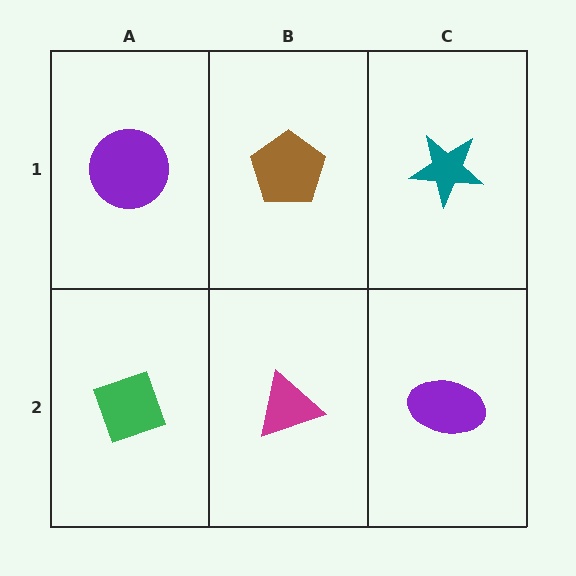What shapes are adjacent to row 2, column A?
A purple circle (row 1, column A), a magenta triangle (row 2, column B).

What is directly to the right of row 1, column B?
A teal star.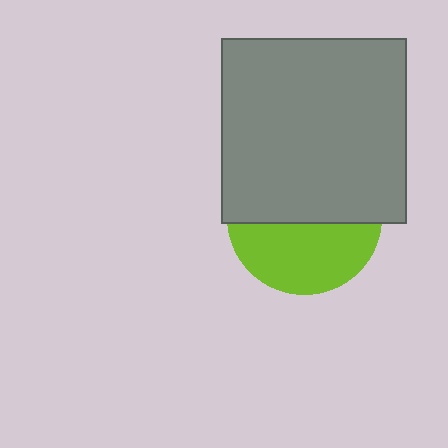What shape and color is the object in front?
The object in front is a gray square.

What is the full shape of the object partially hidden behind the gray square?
The partially hidden object is a lime circle.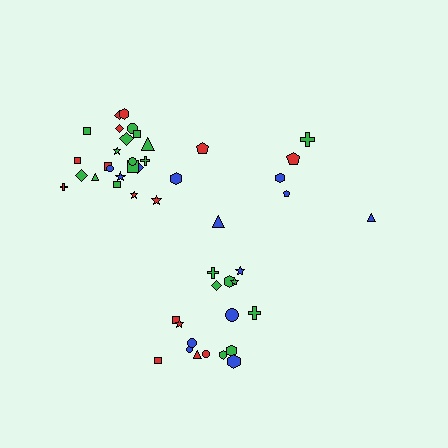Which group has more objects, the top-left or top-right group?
The top-left group.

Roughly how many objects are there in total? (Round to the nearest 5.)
Roughly 50 objects in total.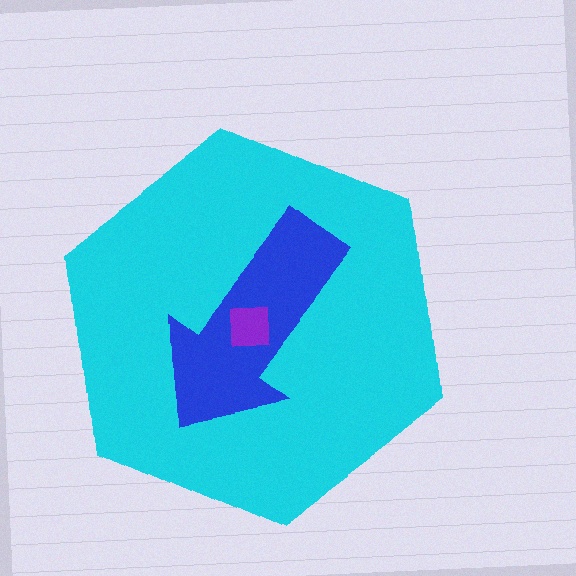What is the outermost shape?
The cyan hexagon.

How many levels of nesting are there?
3.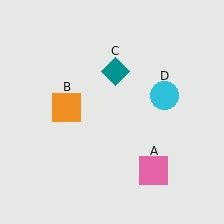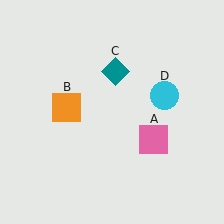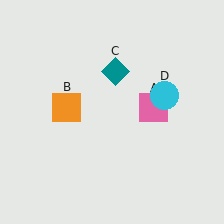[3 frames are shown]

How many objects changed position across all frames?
1 object changed position: pink square (object A).